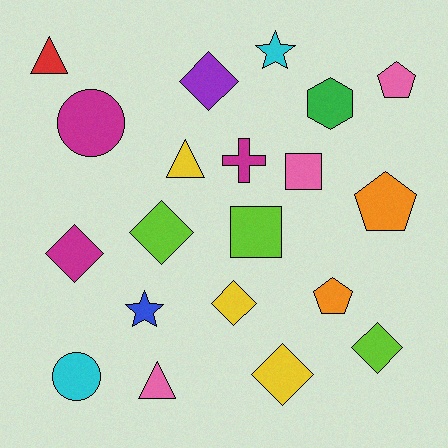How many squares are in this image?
There are 2 squares.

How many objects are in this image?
There are 20 objects.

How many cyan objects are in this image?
There are 2 cyan objects.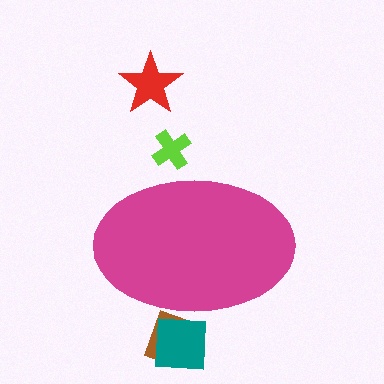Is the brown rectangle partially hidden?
Yes, the brown rectangle is partially hidden behind the magenta ellipse.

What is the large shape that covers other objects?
A magenta ellipse.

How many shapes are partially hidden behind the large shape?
3 shapes are partially hidden.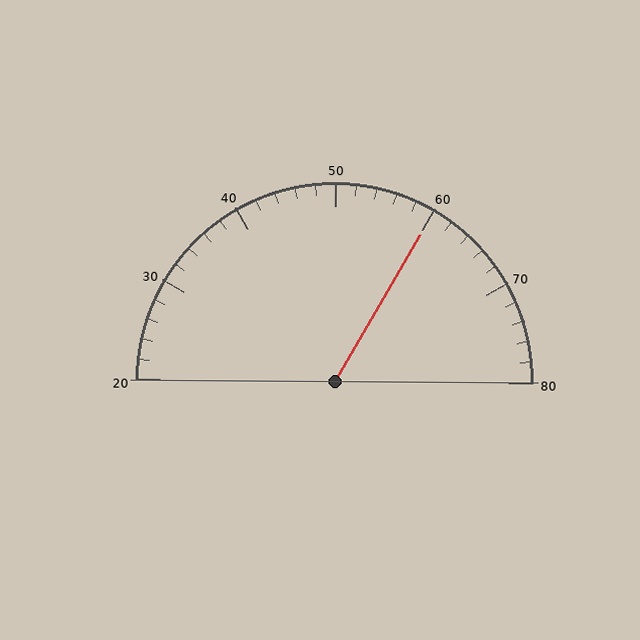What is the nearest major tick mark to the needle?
The nearest major tick mark is 60.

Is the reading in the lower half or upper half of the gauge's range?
The reading is in the upper half of the range (20 to 80).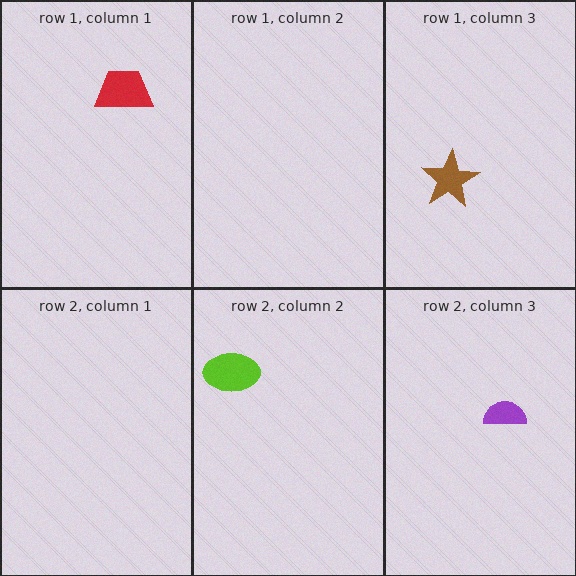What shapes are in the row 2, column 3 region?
The purple semicircle.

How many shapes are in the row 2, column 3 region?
1.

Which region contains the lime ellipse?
The row 2, column 2 region.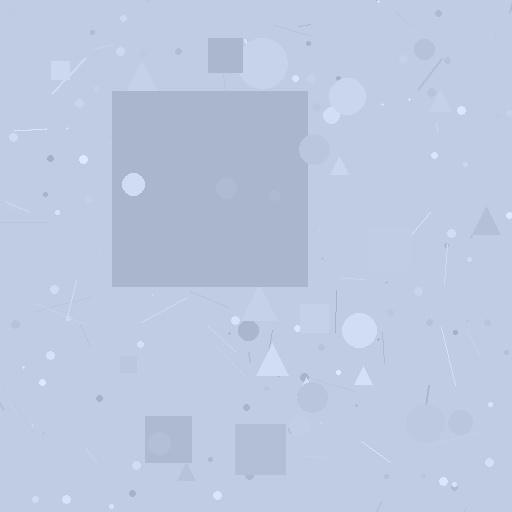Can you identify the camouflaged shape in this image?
The camouflaged shape is a square.